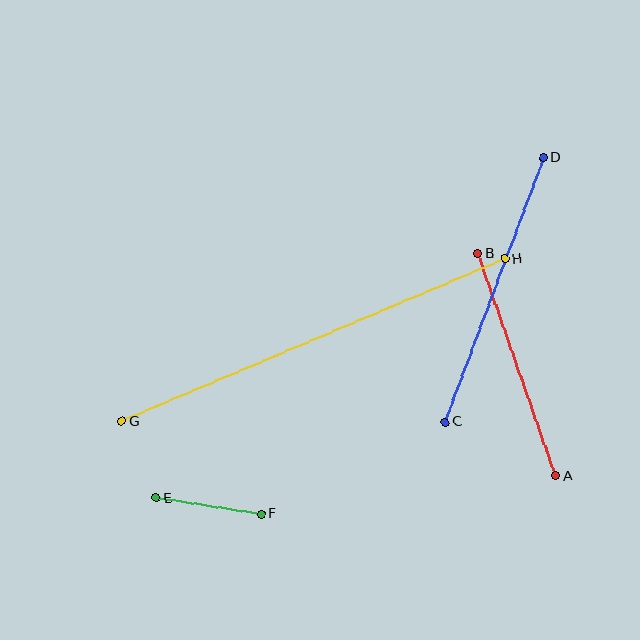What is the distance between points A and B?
The distance is approximately 236 pixels.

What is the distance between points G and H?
The distance is approximately 416 pixels.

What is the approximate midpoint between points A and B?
The midpoint is at approximately (517, 365) pixels.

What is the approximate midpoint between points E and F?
The midpoint is at approximately (209, 506) pixels.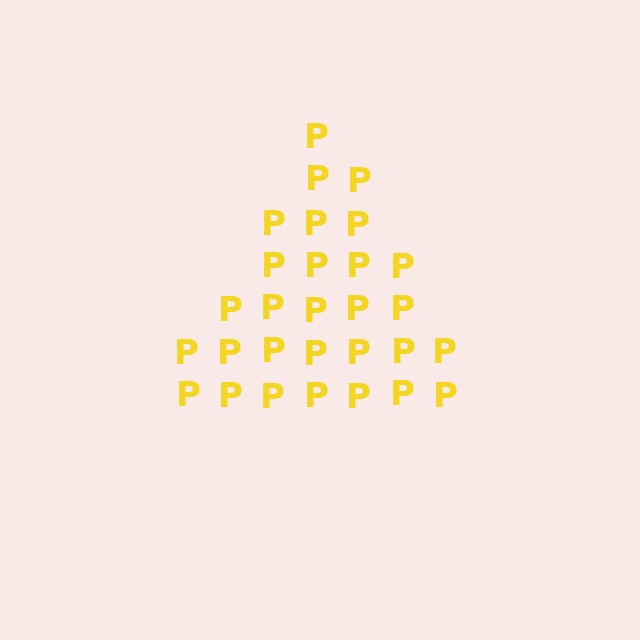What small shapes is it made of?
It is made of small letter P's.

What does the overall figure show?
The overall figure shows a triangle.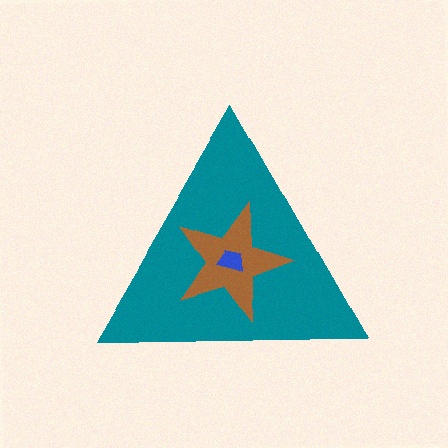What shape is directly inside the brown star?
The blue trapezoid.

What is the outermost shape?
The teal triangle.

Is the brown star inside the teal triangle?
Yes.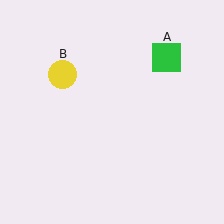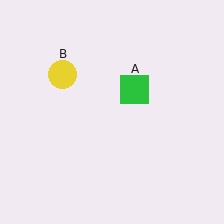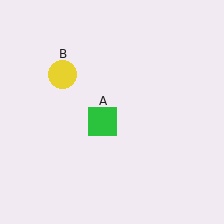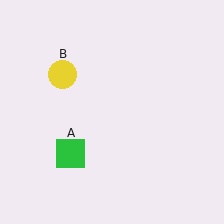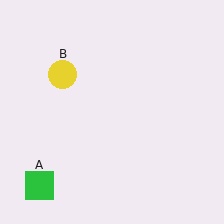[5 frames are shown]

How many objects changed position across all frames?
1 object changed position: green square (object A).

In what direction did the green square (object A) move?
The green square (object A) moved down and to the left.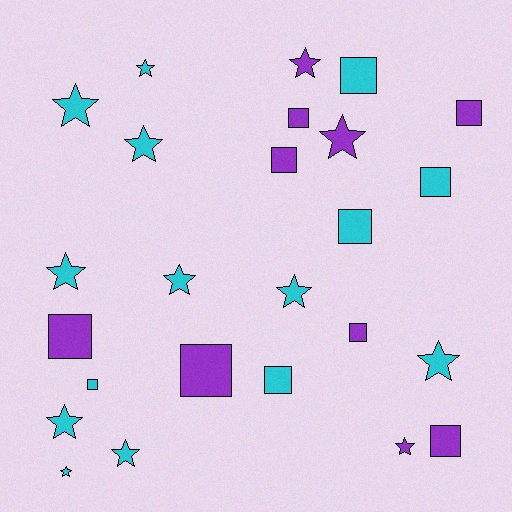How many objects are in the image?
There are 25 objects.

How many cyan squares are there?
There are 5 cyan squares.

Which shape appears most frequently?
Star, with 13 objects.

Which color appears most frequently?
Cyan, with 15 objects.